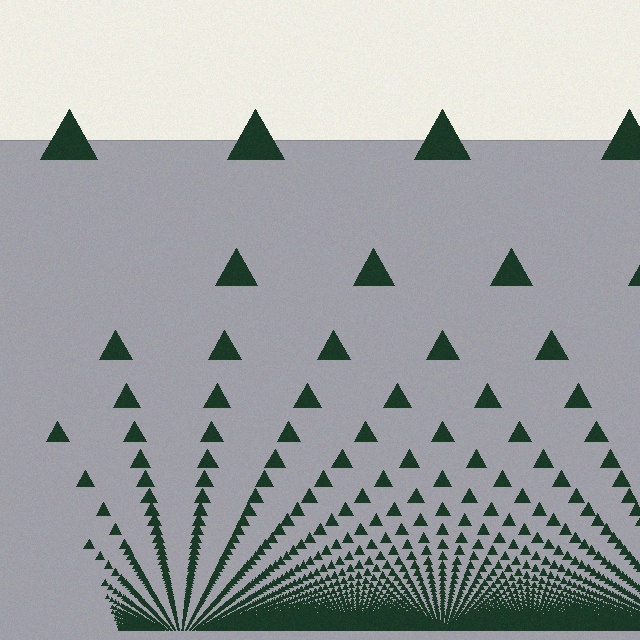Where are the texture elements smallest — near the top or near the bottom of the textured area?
Near the bottom.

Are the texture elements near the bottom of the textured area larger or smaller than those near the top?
Smaller. The gradient is inverted — elements near the bottom are smaller and denser.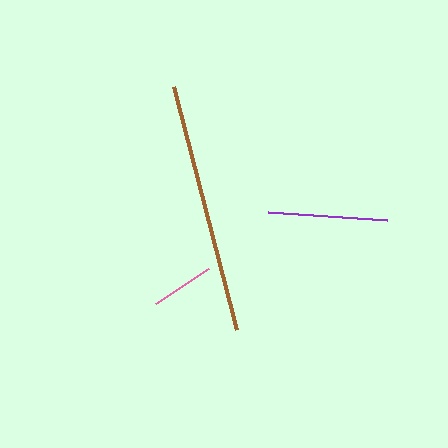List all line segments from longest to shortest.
From longest to shortest: brown, purple, pink.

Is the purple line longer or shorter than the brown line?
The brown line is longer than the purple line.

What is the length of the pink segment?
The pink segment is approximately 63 pixels long.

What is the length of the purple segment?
The purple segment is approximately 119 pixels long.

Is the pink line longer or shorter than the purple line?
The purple line is longer than the pink line.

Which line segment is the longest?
The brown line is the longest at approximately 251 pixels.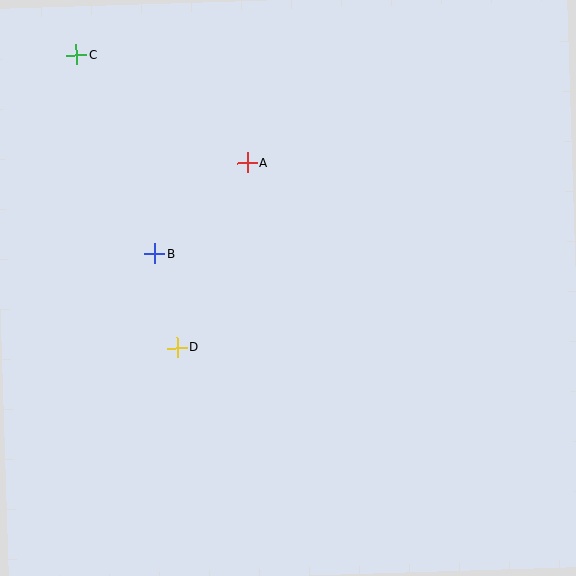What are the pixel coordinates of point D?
Point D is at (177, 348).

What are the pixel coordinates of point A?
Point A is at (247, 163).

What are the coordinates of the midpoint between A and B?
The midpoint between A and B is at (201, 208).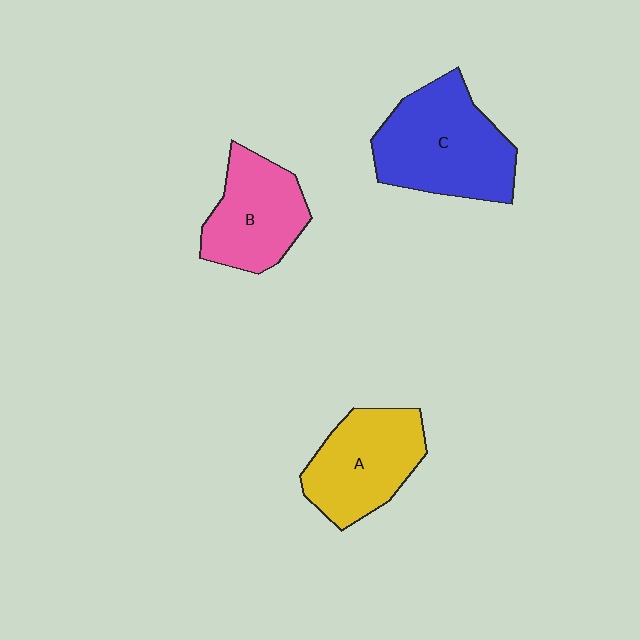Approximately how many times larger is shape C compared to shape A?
Approximately 1.3 times.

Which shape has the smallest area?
Shape B (pink).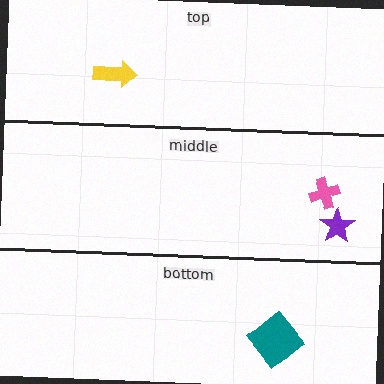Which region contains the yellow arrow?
The top region.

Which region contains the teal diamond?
The bottom region.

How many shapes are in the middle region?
2.